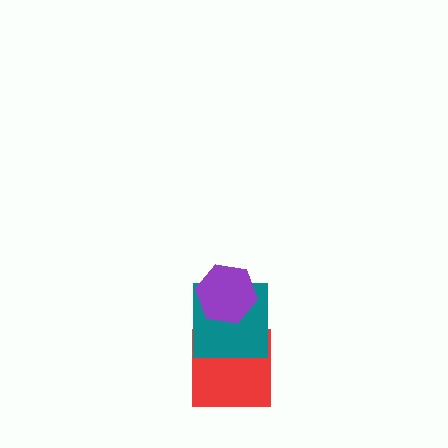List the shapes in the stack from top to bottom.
From top to bottom: the purple hexagon, the teal square, the red square.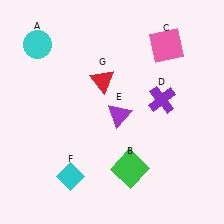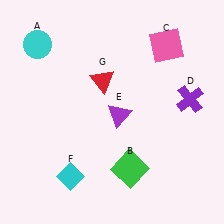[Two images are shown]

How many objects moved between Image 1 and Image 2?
1 object moved between the two images.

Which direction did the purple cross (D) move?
The purple cross (D) moved right.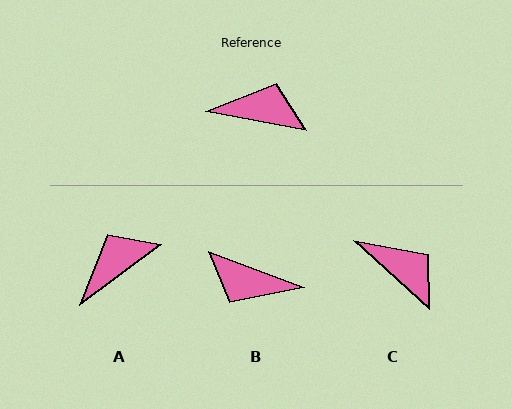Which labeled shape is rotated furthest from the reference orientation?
B, about 170 degrees away.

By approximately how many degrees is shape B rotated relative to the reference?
Approximately 170 degrees counter-clockwise.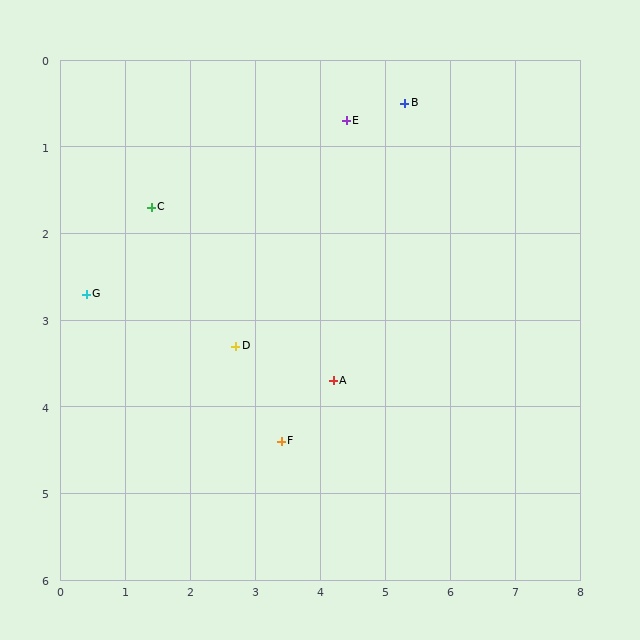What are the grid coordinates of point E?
Point E is at approximately (4.4, 0.7).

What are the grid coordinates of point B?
Point B is at approximately (5.3, 0.5).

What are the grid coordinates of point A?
Point A is at approximately (4.2, 3.7).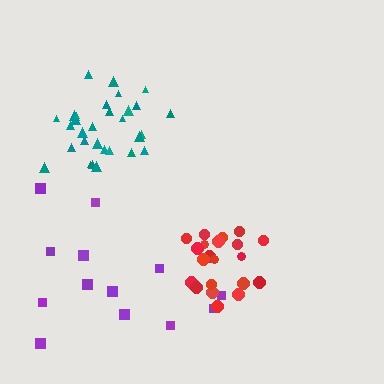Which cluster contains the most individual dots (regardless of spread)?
Teal (30).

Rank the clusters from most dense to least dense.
teal, red, purple.